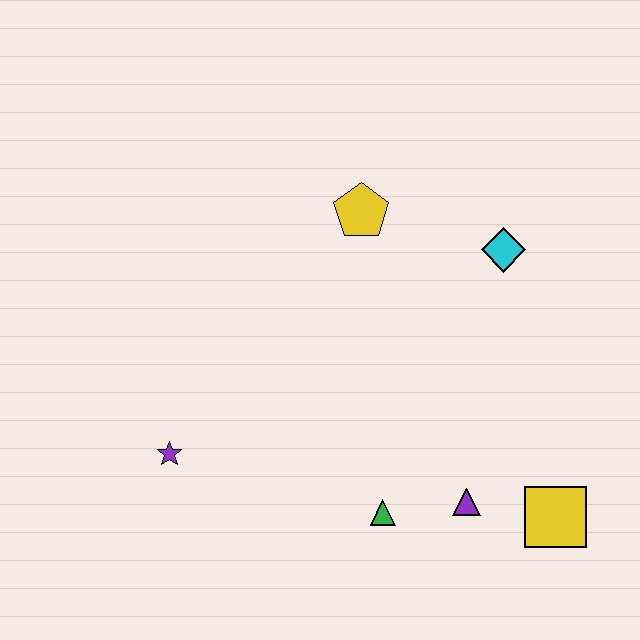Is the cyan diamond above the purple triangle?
Yes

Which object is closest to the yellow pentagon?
The cyan diamond is closest to the yellow pentagon.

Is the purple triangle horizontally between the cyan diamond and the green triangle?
Yes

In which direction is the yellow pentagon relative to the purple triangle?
The yellow pentagon is above the purple triangle.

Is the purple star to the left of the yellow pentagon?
Yes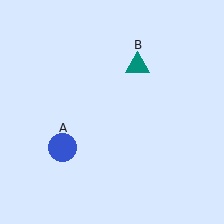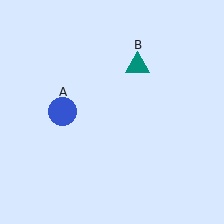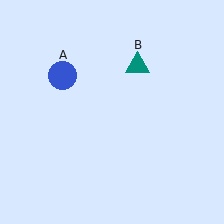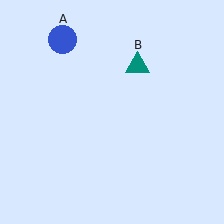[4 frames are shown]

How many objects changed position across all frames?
1 object changed position: blue circle (object A).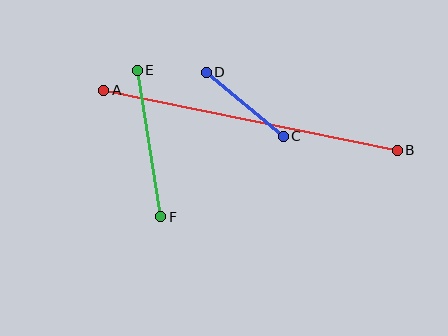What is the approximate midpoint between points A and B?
The midpoint is at approximately (250, 120) pixels.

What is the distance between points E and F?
The distance is approximately 148 pixels.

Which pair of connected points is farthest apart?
Points A and B are farthest apart.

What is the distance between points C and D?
The distance is approximately 100 pixels.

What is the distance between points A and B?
The distance is approximately 300 pixels.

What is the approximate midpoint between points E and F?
The midpoint is at approximately (149, 144) pixels.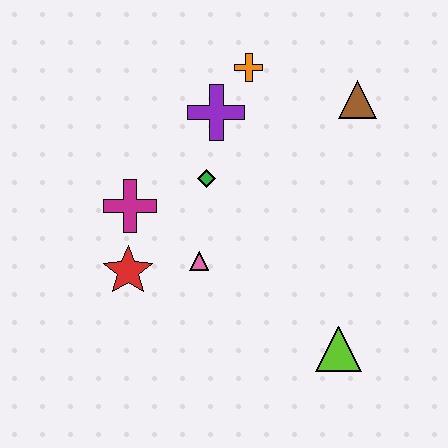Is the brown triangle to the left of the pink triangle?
No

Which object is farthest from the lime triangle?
The orange cross is farthest from the lime triangle.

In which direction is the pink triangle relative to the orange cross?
The pink triangle is below the orange cross.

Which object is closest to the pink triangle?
The red star is closest to the pink triangle.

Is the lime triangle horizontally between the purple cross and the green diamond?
No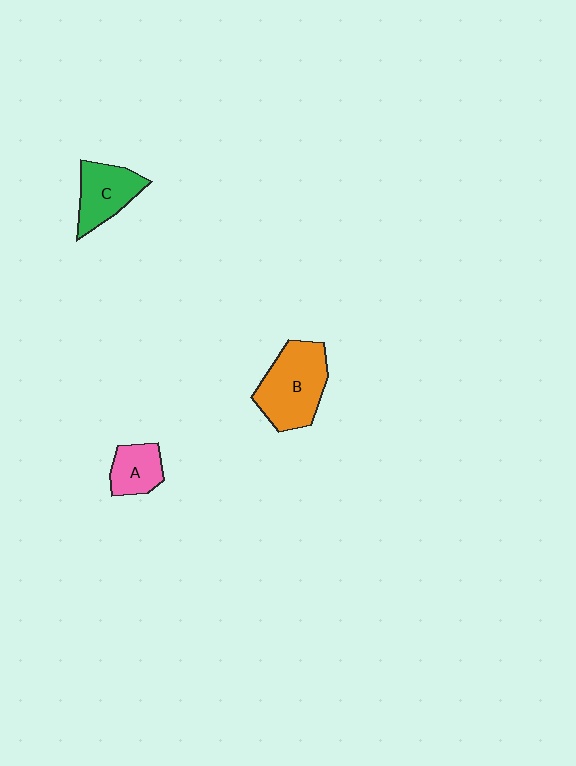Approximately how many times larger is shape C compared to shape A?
Approximately 1.4 times.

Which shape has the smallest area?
Shape A (pink).